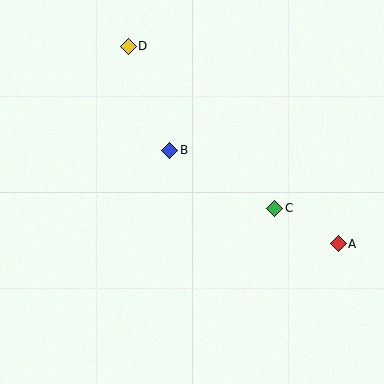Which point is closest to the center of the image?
Point B at (170, 150) is closest to the center.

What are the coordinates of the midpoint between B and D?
The midpoint between B and D is at (149, 98).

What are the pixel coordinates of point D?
Point D is at (128, 46).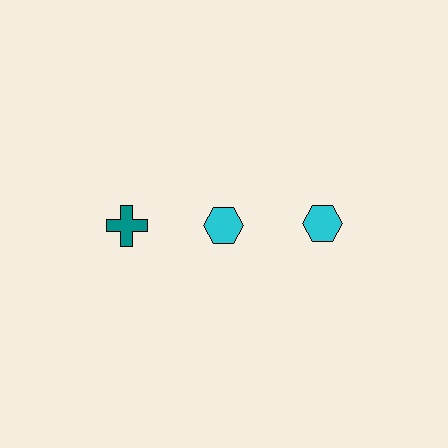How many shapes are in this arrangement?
There are 3 shapes arranged in a grid pattern.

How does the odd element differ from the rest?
It differs in both color (teal instead of cyan) and shape (cross instead of hexagon).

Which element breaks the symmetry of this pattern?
The teal cross in the top row, leftmost column breaks the symmetry. All other shapes are cyan hexagons.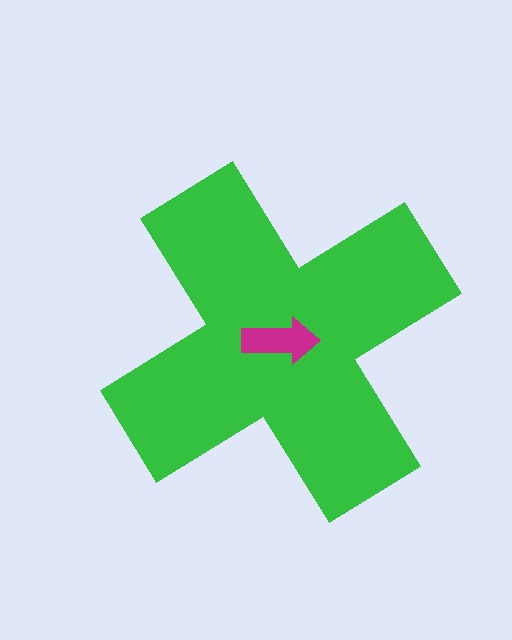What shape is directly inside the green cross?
The magenta arrow.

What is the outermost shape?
The green cross.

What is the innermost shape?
The magenta arrow.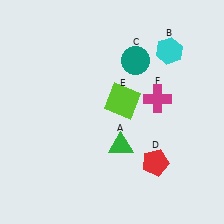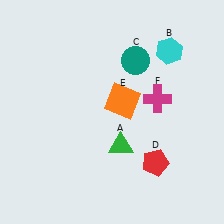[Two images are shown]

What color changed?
The square (E) changed from lime in Image 1 to orange in Image 2.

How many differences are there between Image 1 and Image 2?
There is 1 difference between the two images.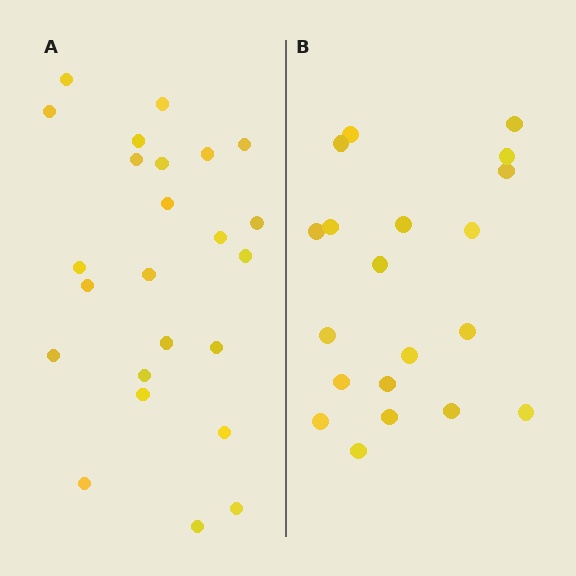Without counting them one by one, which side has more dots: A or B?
Region A (the left region) has more dots.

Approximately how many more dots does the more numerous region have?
Region A has about 4 more dots than region B.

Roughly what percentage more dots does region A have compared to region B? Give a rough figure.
About 20% more.